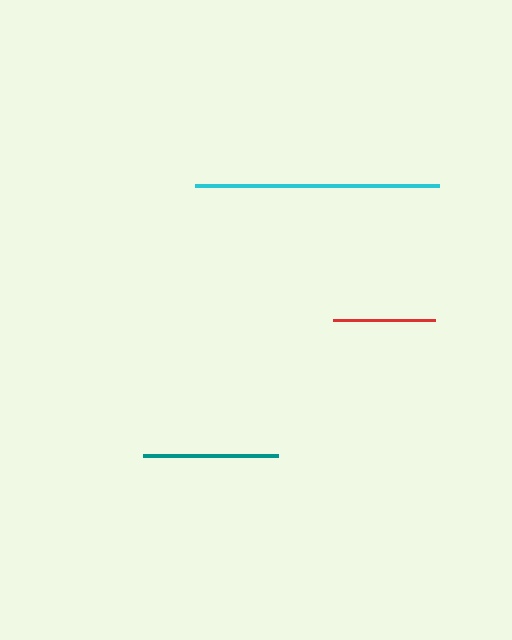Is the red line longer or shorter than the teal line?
The teal line is longer than the red line.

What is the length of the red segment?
The red segment is approximately 101 pixels long.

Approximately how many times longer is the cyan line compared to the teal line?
The cyan line is approximately 1.8 times the length of the teal line.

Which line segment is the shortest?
The red line is the shortest at approximately 101 pixels.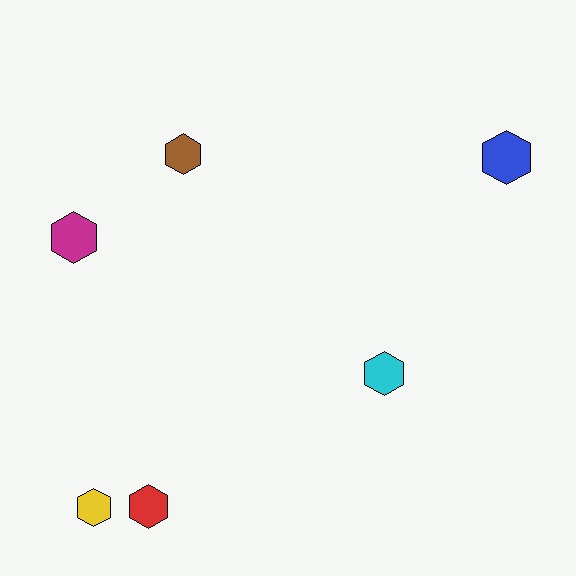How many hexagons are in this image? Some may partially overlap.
There are 6 hexagons.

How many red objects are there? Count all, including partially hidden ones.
There is 1 red object.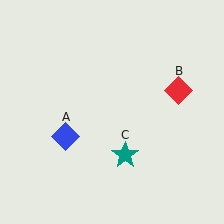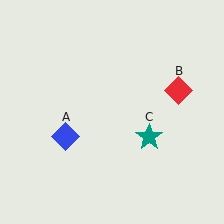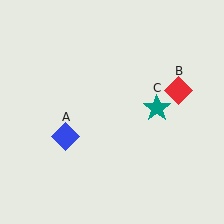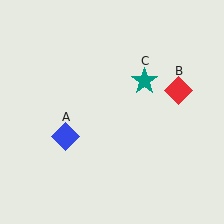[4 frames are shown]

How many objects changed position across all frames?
1 object changed position: teal star (object C).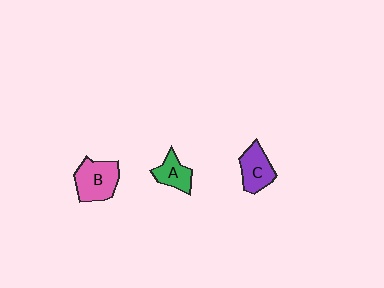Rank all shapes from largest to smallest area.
From largest to smallest: B (pink), C (purple), A (green).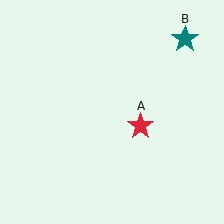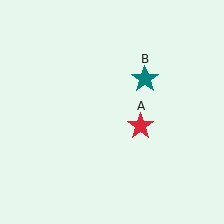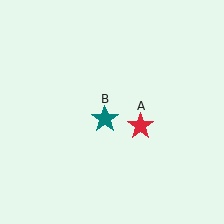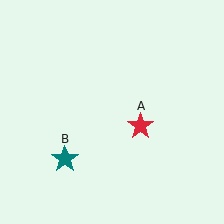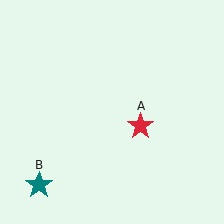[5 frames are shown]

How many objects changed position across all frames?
1 object changed position: teal star (object B).